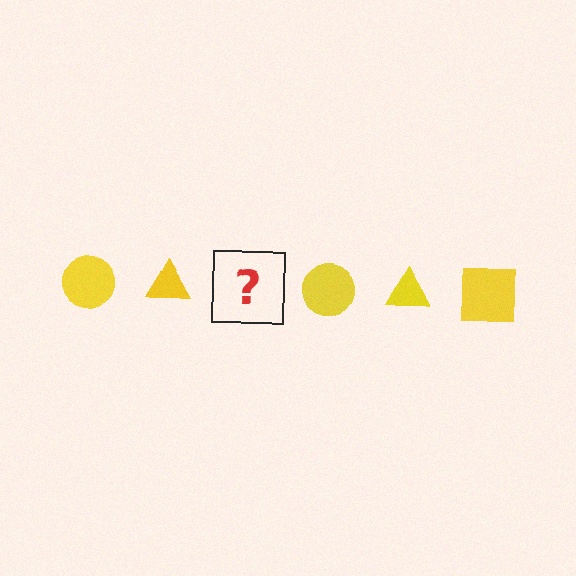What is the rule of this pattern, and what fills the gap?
The rule is that the pattern cycles through circle, triangle, square shapes in yellow. The gap should be filled with a yellow square.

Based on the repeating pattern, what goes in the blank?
The blank should be a yellow square.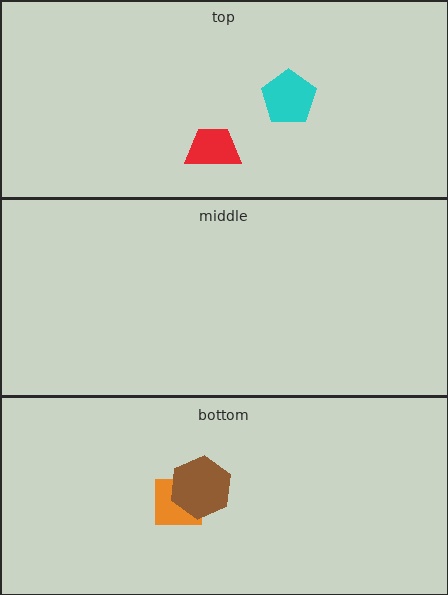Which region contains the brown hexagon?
The bottom region.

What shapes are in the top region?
The red trapezoid, the cyan pentagon.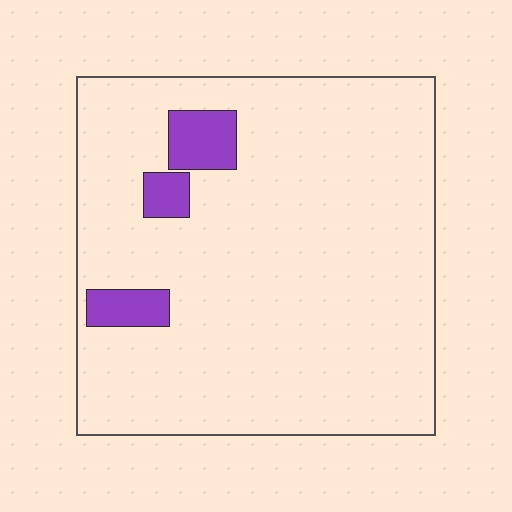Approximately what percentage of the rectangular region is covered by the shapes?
Approximately 5%.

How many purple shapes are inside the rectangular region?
3.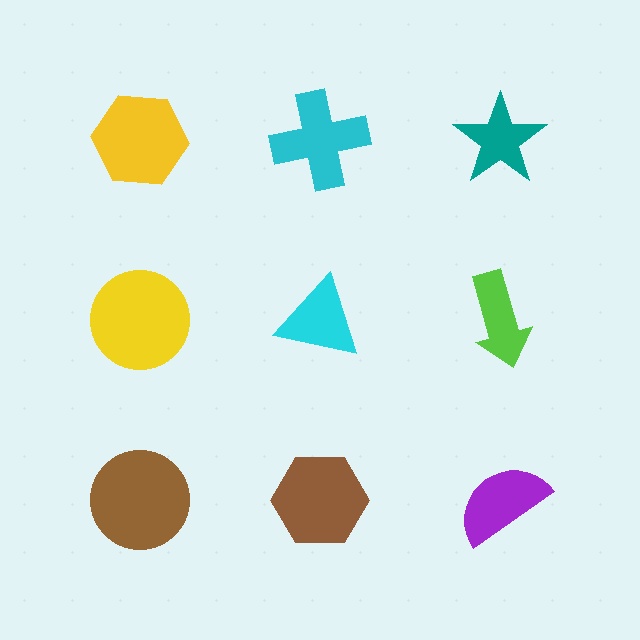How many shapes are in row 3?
3 shapes.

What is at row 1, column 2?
A cyan cross.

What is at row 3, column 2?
A brown hexagon.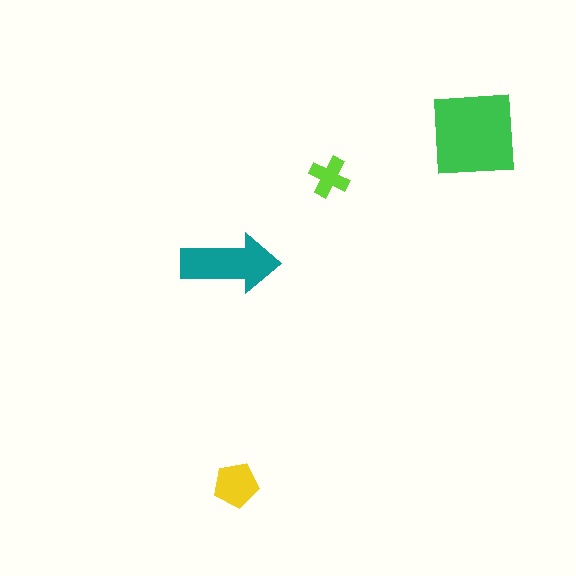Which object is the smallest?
The lime cross.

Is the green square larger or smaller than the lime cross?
Larger.